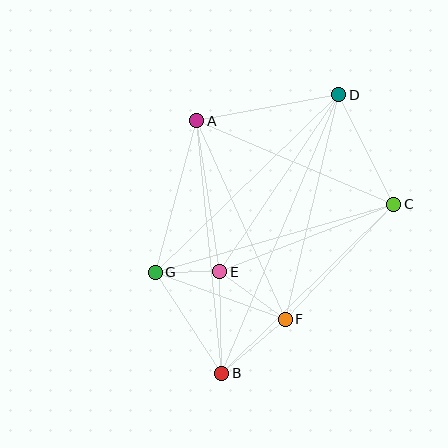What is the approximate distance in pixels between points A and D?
The distance between A and D is approximately 145 pixels.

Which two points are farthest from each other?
Points B and D are farthest from each other.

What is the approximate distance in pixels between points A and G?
The distance between A and G is approximately 157 pixels.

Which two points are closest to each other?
Points E and G are closest to each other.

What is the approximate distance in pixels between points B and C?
The distance between B and C is approximately 241 pixels.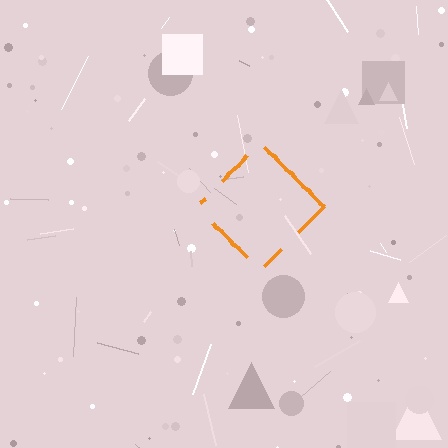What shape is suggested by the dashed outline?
The dashed outline suggests a diamond.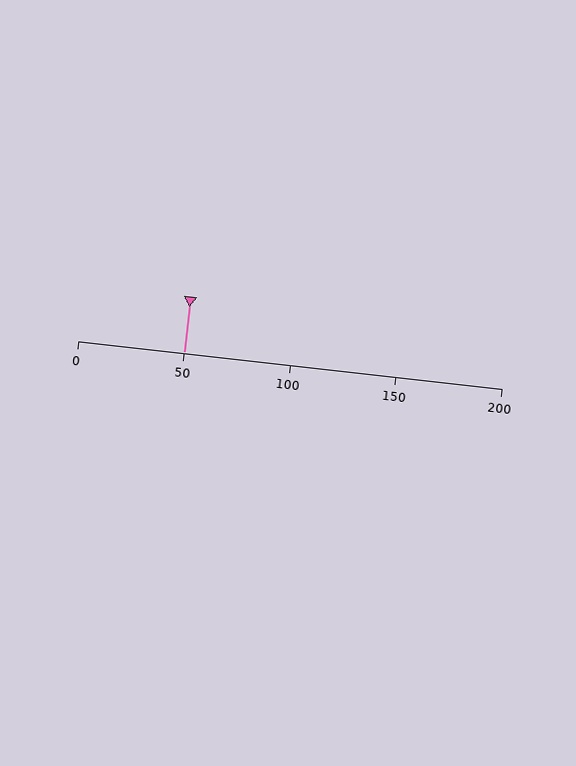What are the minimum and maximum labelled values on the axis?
The axis runs from 0 to 200.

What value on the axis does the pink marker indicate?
The marker indicates approximately 50.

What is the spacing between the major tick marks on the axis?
The major ticks are spaced 50 apart.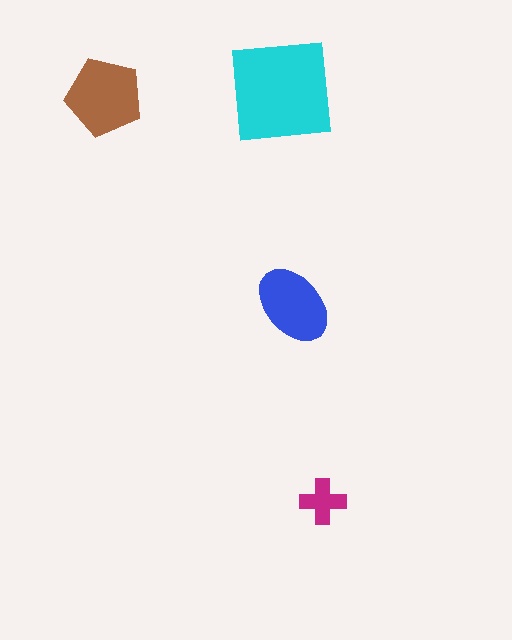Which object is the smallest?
The magenta cross.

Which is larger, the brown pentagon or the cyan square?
The cyan square.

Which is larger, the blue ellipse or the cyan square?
The cyan square.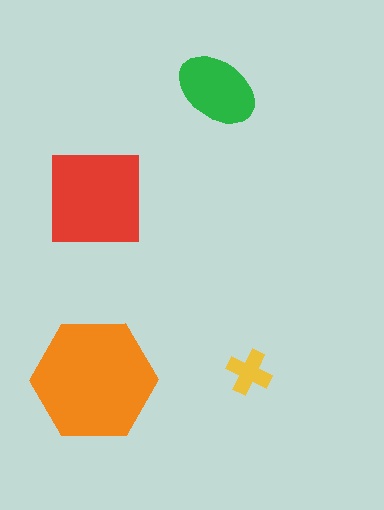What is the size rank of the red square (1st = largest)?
2nd.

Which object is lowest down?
The orange hexagon is bottommost.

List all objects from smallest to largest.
The yellow cross, the green ellipse, the red square, the orange hexagon.